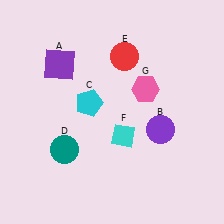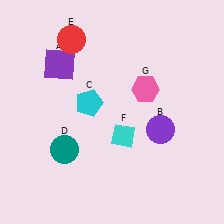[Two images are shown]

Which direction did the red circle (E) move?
The red circle (E) moved left.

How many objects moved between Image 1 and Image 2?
1 object moved between the two images.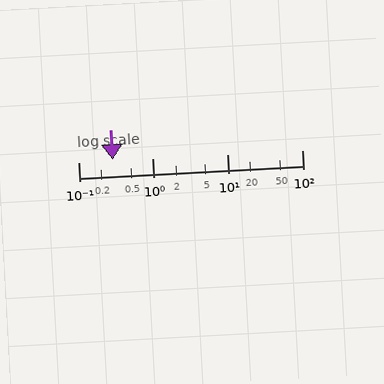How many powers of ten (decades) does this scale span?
The scale spans 3 decades, from 0.1 to 100.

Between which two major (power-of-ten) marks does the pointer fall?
The pointer is between 0.1 and 1.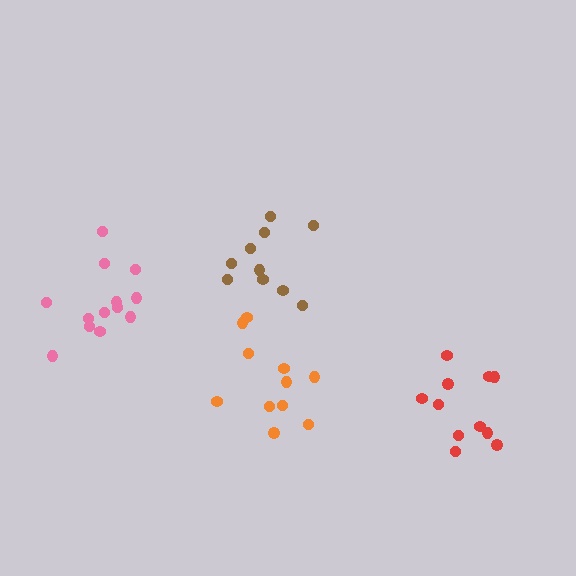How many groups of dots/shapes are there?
There are 4 groups.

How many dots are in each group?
Group 1: 13 dots, Group 2: 11 dots, Group 3: 11 dots, Group 4: 10 dots (45 total).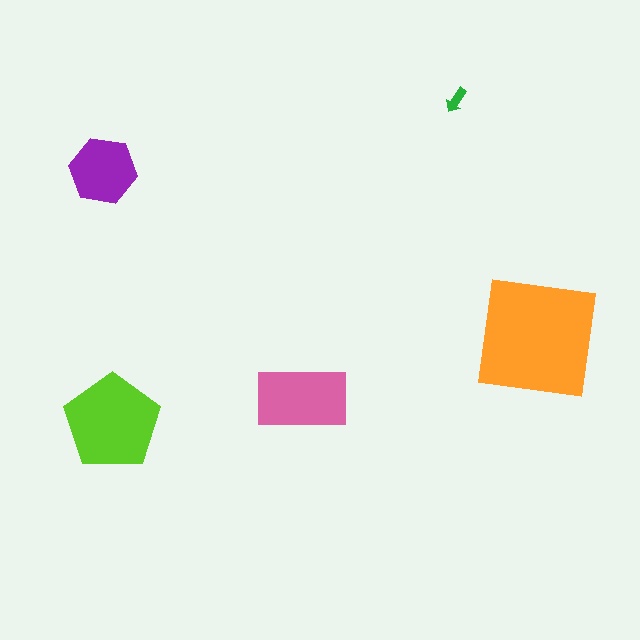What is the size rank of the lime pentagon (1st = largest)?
2nd.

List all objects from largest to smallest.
The orange square, the lime pentagon, the pink rectangle, the purple hexagon, the green arrow.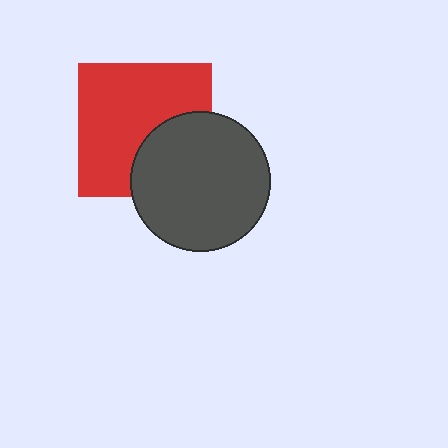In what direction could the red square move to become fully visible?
The red square could move toward the upper-left. That would shift it out from behind the dark gray circle entirely.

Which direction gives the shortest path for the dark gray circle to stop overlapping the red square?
Moving toward the lower-right gives the shortest separation.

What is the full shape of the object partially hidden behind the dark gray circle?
The partially hidden object is a red square.